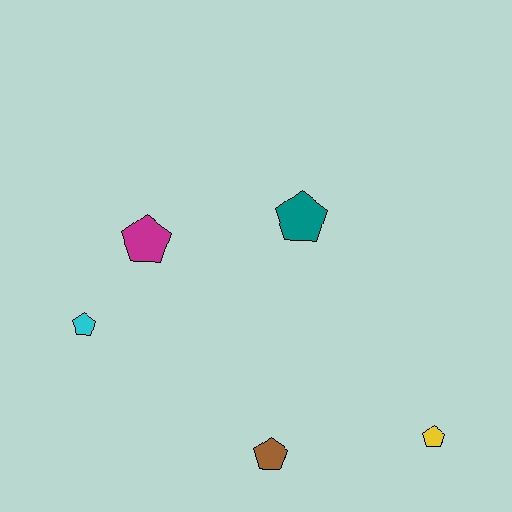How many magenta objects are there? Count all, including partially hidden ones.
There is 1 magenta object.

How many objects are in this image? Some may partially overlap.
There are 5 objects.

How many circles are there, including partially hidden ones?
There are no circles.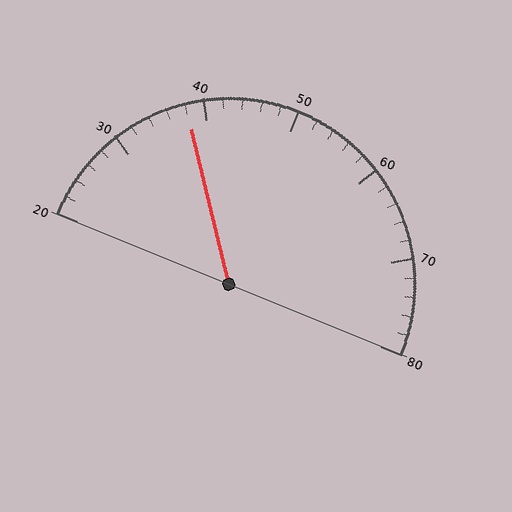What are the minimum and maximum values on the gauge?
The gauge ranges from 20 to 80.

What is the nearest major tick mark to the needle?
The nearest major tick mark is 40.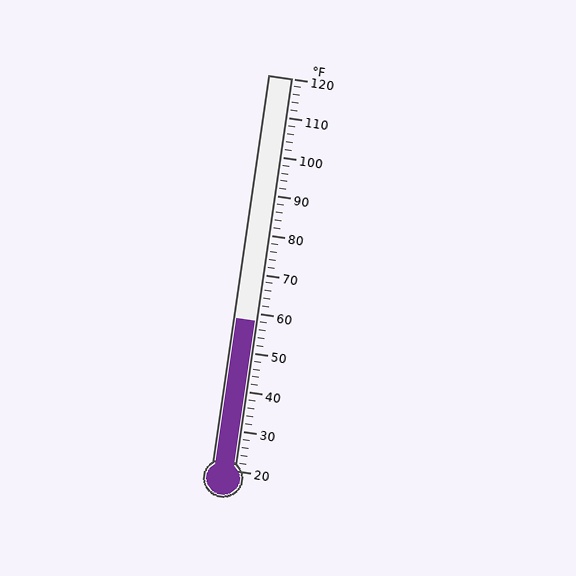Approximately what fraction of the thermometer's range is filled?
The thermometer is filled to approximately 40% of its range.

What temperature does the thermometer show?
The thermometer shows approximately 58°F.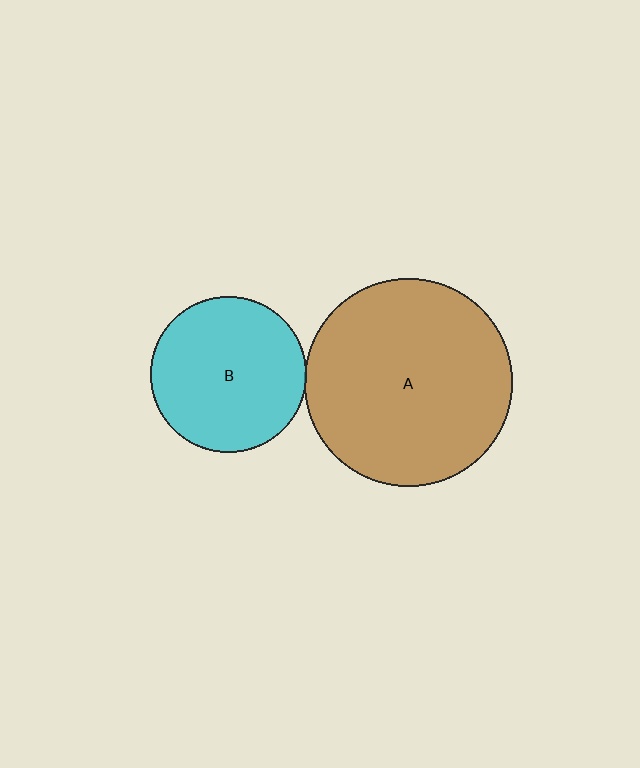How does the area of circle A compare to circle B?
Approximately 1.8 times.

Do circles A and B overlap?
Yes.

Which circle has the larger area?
Circle A (brown).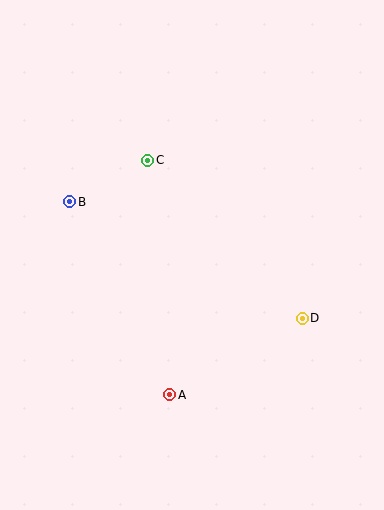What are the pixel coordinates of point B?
Point B is at (70, 202).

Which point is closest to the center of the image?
Point C at (148, 160) is closest to the center.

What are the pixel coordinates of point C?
Point C is at (148, 160).